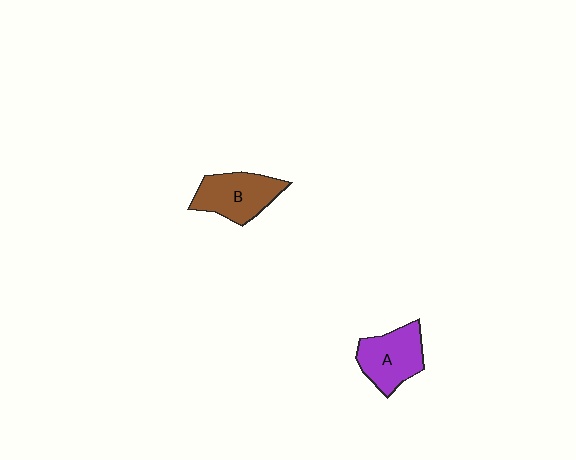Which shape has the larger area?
Shape B (brown).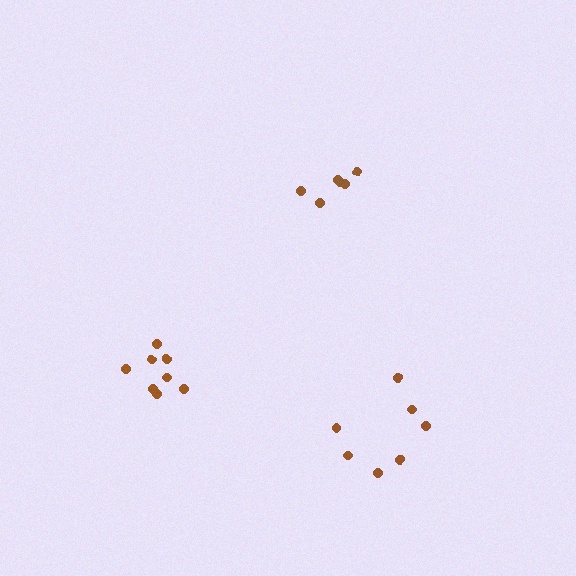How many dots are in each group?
Group 1: 6 dots, Group 2: 7 dots, Group 3: 8 dots (21 total).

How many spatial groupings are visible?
There are 3 spatial groupings.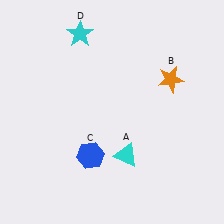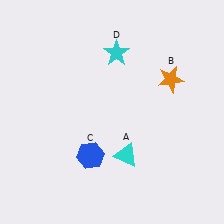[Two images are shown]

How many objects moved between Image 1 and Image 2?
1 object moved between the two images.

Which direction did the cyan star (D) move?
The cyan star (D) moved right.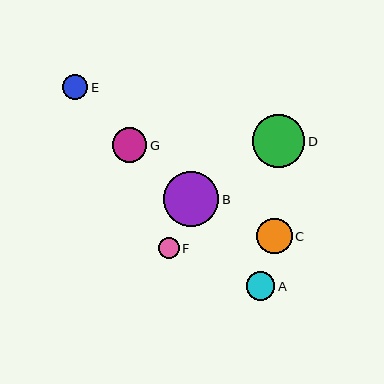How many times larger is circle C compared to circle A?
Circle C is approximately 1.2 times the size of circle A.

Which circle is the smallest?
Circle F is the smallest with a size of approximately 21 pixels.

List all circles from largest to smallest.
From largest to smallest: B, D, C, G, A, E, F.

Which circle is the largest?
Circle B is the largest with a size of approximately 55 pixels.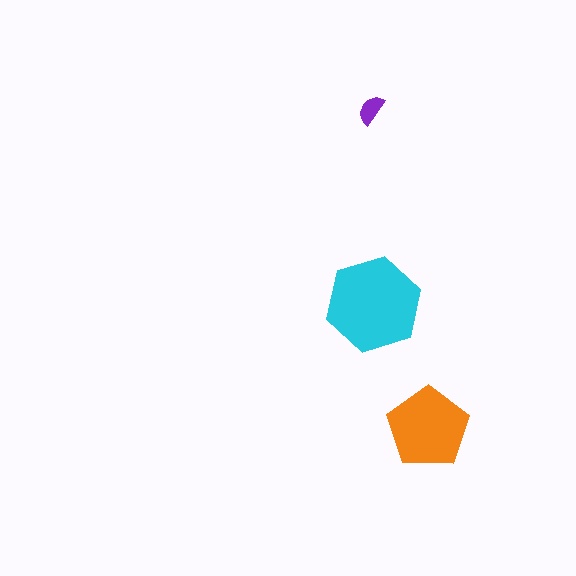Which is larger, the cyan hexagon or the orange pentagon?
The cyan hexagon.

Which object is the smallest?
The purple semicircle.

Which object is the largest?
The cyan hexagon.